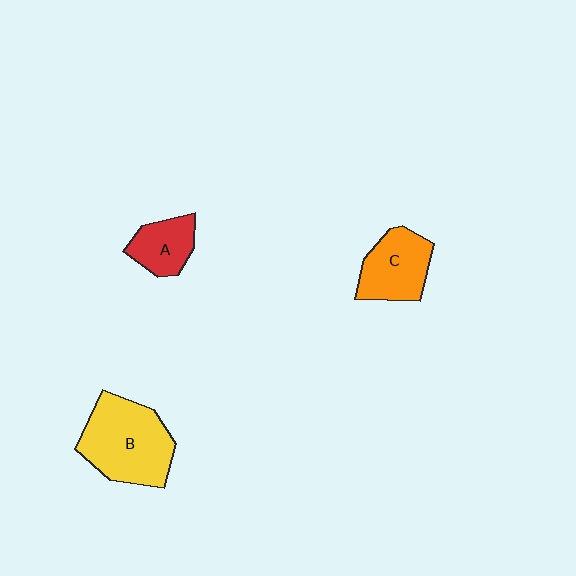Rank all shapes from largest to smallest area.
From largest to smallest: B (yellow), C (orange), A (red).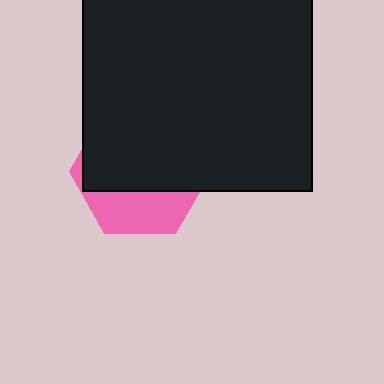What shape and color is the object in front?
The object in front is a black rectangle.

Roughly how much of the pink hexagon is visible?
A small part of it is visible (roughly 32%).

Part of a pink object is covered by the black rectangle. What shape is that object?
It is a hexagon.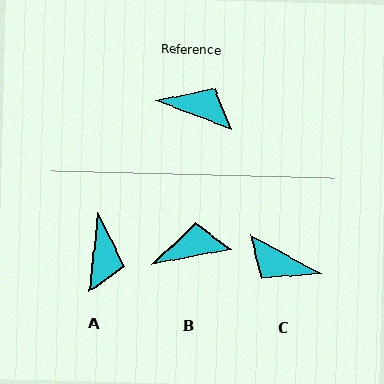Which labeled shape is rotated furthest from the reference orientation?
C, about 172 degrees away.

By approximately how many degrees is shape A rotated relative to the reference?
Approximately 76 degrees clockwise.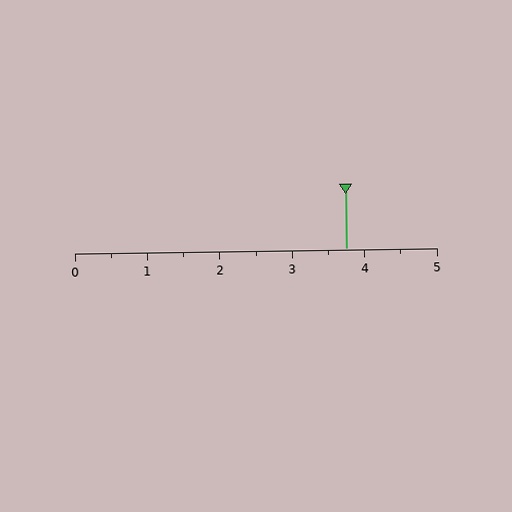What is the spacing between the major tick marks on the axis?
The major ticks are spaced 1 apart.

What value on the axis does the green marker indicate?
The marker indicates approximately 3.8.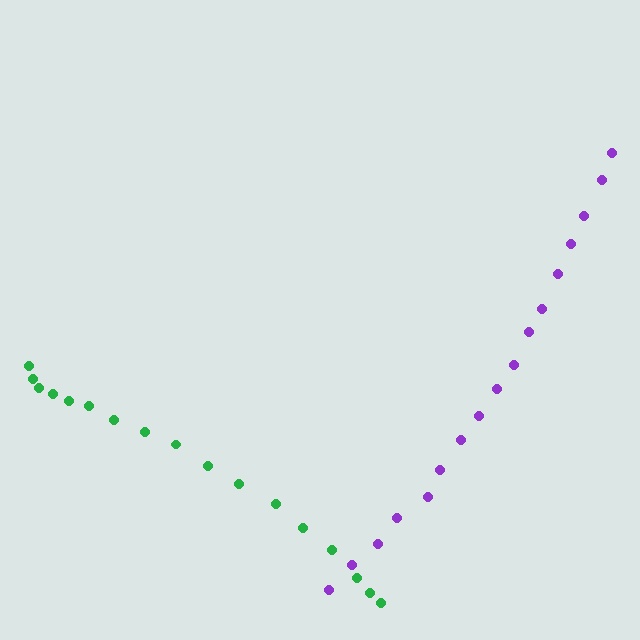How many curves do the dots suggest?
There are 2 distinct paths.